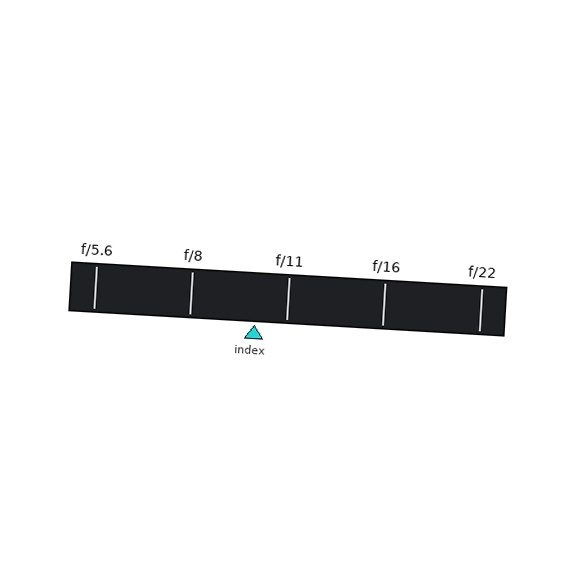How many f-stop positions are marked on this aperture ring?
There are 5 f-stop positions marked.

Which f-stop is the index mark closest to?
The index mark is closest to f/11.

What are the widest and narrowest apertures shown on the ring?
The widest aperture shown is f/5.6 and the narrowest is f/22.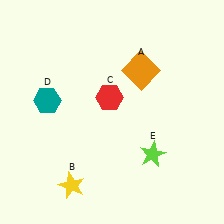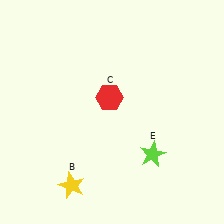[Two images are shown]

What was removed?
The teal hexagon (D), the orange square (A) were removed in Image 2.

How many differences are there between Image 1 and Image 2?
There are 2 differences between the two images.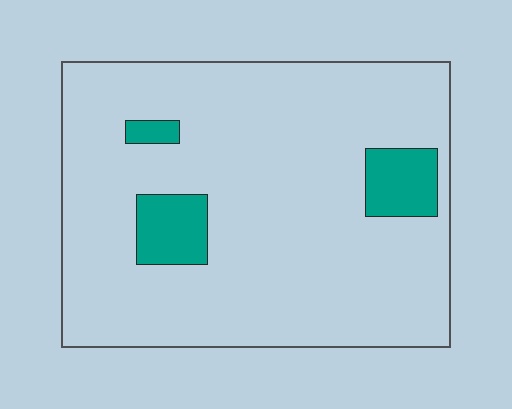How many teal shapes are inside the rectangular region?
3.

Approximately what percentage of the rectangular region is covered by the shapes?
Approximately 10%.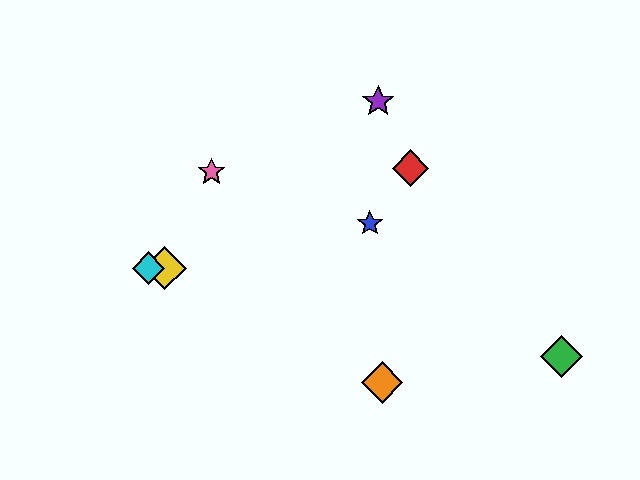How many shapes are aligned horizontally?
2 shapes (the yellow diamond, the cyan diamond) are aligned horizontally.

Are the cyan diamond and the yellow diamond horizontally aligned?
Yes, both are at y≈268.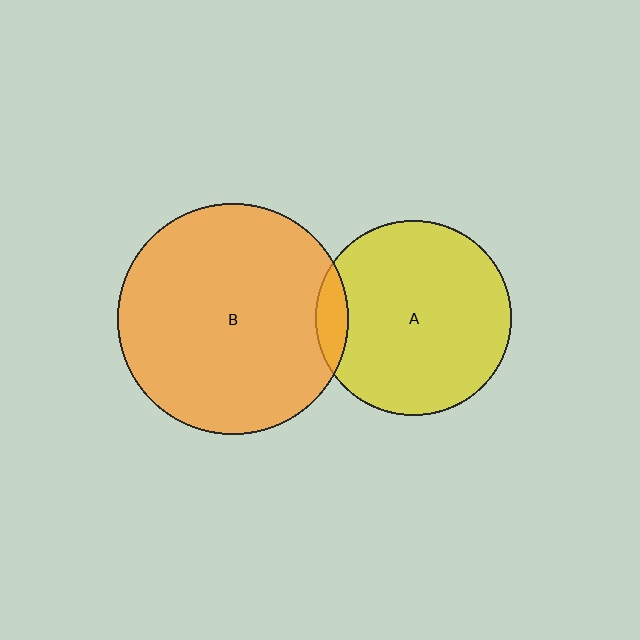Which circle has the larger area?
Circle B (orange).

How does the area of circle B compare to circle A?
Approximately 1.4 times.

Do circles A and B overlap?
Yes.